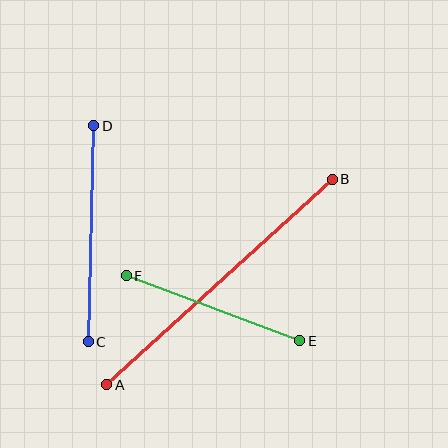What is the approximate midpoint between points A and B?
The midpoint is at approximately (219, 282) pixels.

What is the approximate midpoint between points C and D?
The midpoint is at approximately (91, 234) pixels.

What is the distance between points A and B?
The distance is approximately 305 pixels.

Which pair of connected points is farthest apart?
Points A and B are farthest apart.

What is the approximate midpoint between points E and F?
The midpoint is at approximately (213, 308) pixels.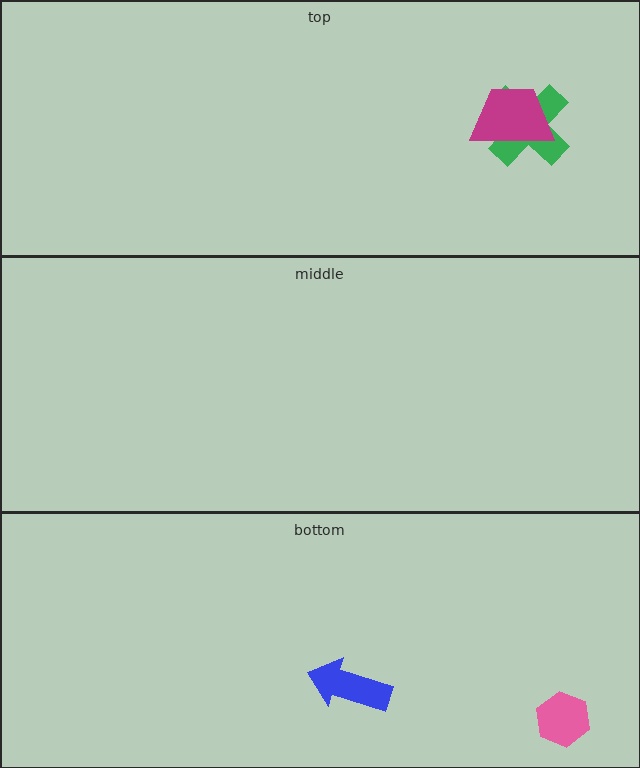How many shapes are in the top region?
2.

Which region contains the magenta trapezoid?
The top region.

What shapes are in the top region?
The green cross, the magenta trapezoid.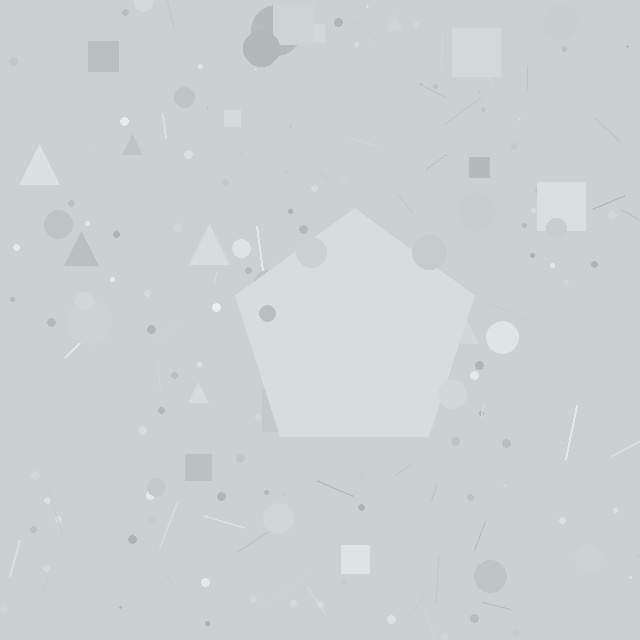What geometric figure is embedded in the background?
A pentagon is embedded in the background.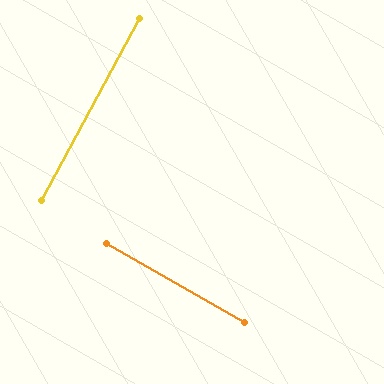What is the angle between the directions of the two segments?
Approximately 88 degrees.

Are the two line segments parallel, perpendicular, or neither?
Perpendicular — they meet at approximately 88°.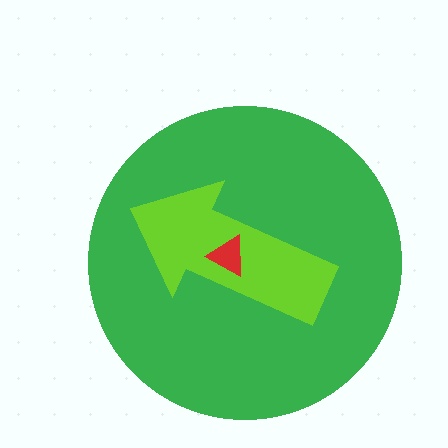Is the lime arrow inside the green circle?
Yes.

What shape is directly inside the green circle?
The lime arrow.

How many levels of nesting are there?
3.